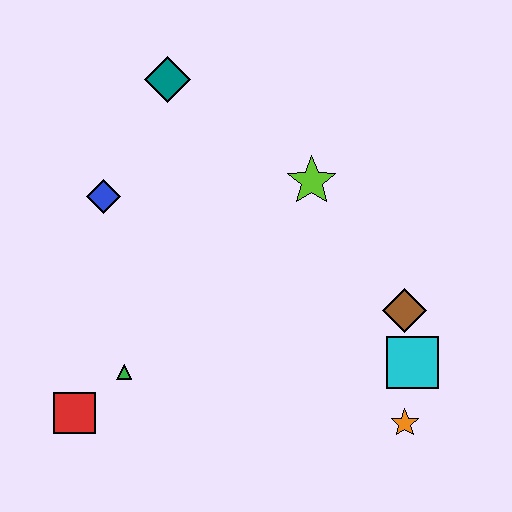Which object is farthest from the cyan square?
The teal diamond is farthest from the cyan square.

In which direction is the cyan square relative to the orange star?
The cyan square is above the orange star.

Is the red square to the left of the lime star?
Yes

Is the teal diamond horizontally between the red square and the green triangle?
No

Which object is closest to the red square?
The green triangle is closest to the red square.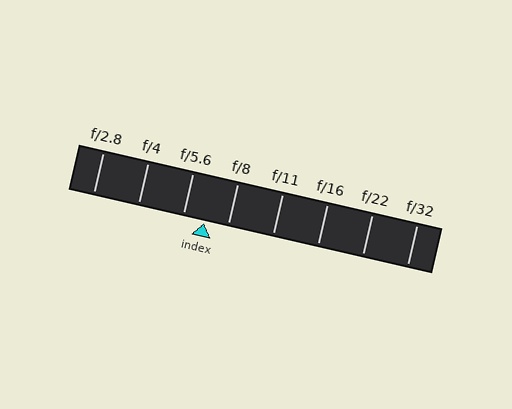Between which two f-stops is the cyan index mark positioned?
The index mark is between f/5.6 and f/8.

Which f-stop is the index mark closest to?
The index mark is closest to f/5.6.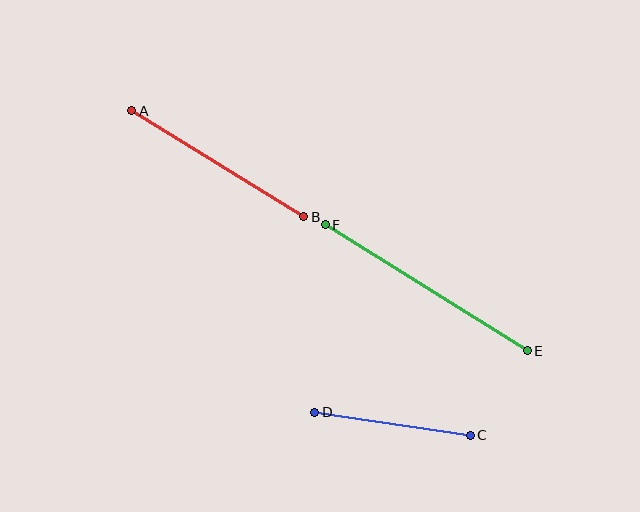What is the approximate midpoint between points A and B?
The midpoint is at approximately (218, 164) pixels.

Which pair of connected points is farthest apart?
Points E and F are farthest apart.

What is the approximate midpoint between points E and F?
The midpoint is at approximately (426, 288) pixels.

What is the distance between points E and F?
The distance is approximately 238 pixels.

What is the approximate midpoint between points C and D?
The midpoint is at approximately (392, 424) pixels.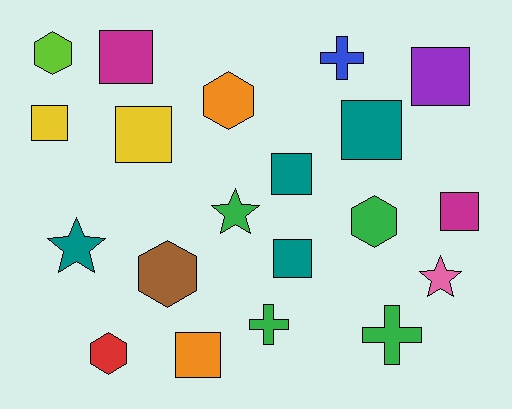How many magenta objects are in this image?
There are 2 magenta objects.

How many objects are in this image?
There are 20 objects.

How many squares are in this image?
There are 9 squares.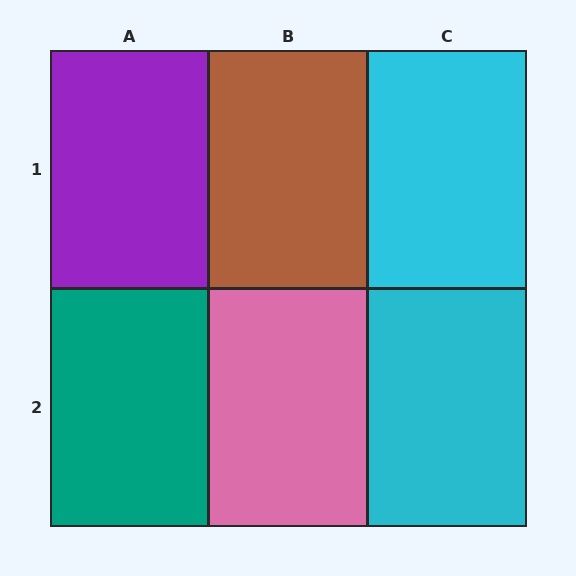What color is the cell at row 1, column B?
Brown.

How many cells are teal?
1 cell is teal.